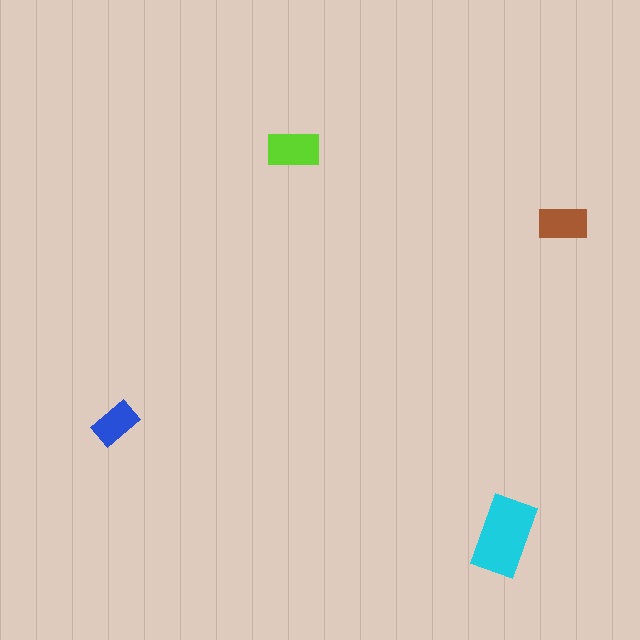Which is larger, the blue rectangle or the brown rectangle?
The brown one.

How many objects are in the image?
There are 4 objects in the image.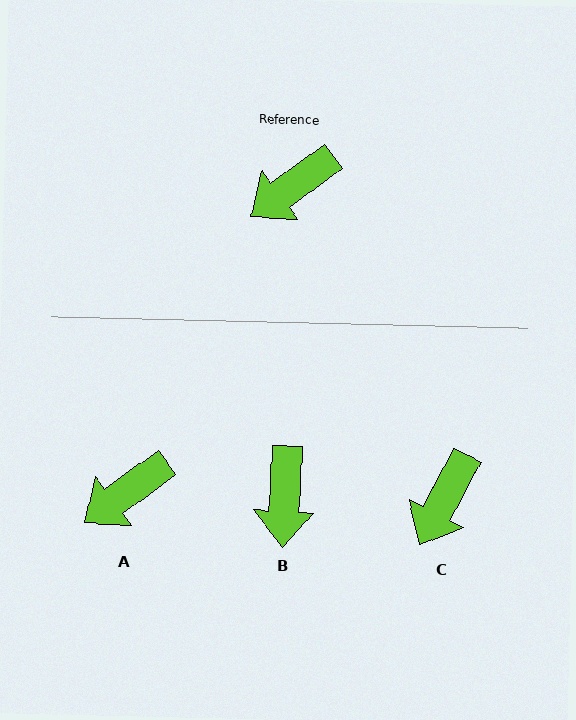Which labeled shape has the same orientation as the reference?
A.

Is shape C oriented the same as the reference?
No, it is off by about 26 degrees.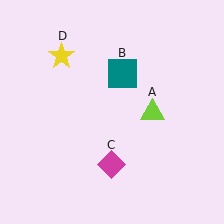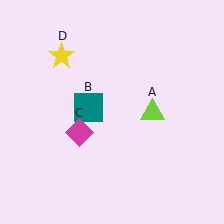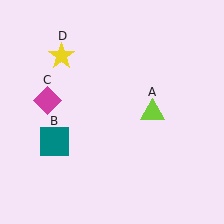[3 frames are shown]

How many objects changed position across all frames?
2 objects changed position: teal square (object B), magenta diamond (object C).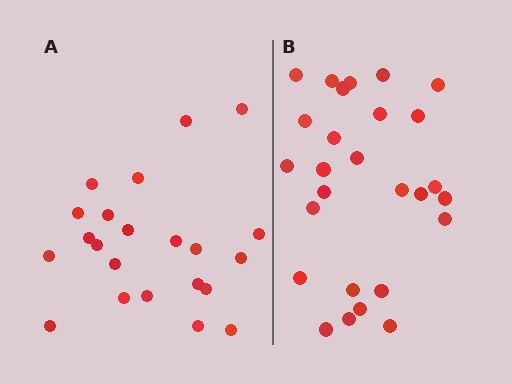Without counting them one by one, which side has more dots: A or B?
Region B (the right region) has more dots.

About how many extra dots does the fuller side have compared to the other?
Region B has about 5 more dots than region A.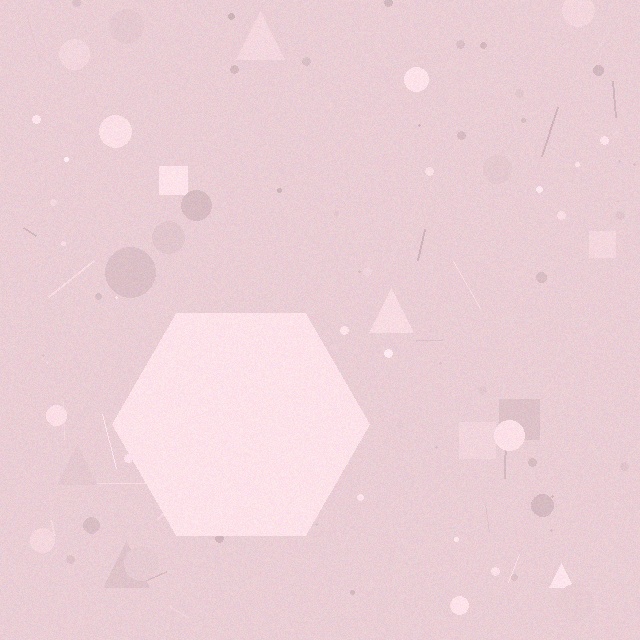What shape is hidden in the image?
A hexagon is hidden in the image.